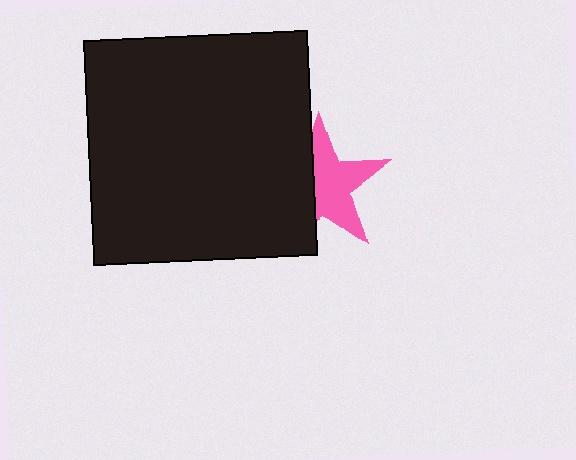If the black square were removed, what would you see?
You would see the complete pink star.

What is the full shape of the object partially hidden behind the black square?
The partially hidden object is a pink star.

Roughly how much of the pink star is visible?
About half of it is visible (roughly 59%).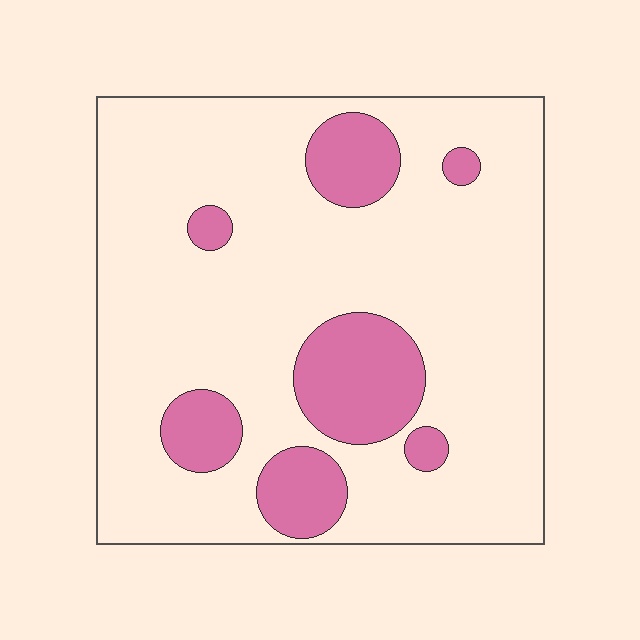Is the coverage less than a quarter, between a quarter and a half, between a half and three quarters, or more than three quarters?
Less than a quarter.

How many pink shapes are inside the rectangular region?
7.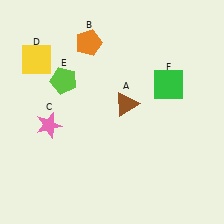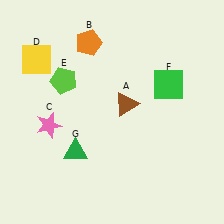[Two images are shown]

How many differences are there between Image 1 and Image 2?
There is 1 difference between the two images.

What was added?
A green triangle (G) was added in Image 2.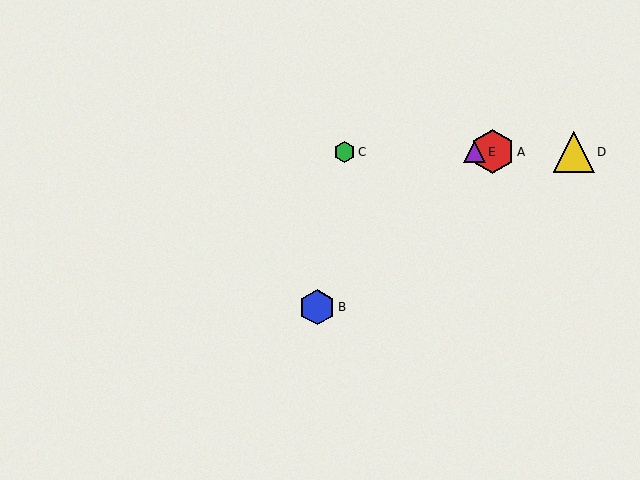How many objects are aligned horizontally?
4 objects (A, C, D, E) are aligned horizontally.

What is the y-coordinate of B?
Object B is at y≈307.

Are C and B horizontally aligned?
No, C is at y≈152 and B is at y≈307.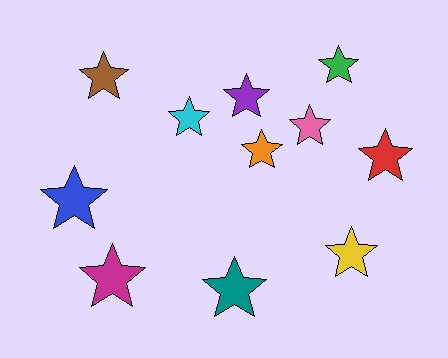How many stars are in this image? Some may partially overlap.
There are 11 stars.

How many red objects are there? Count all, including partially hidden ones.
There is 1 red object.